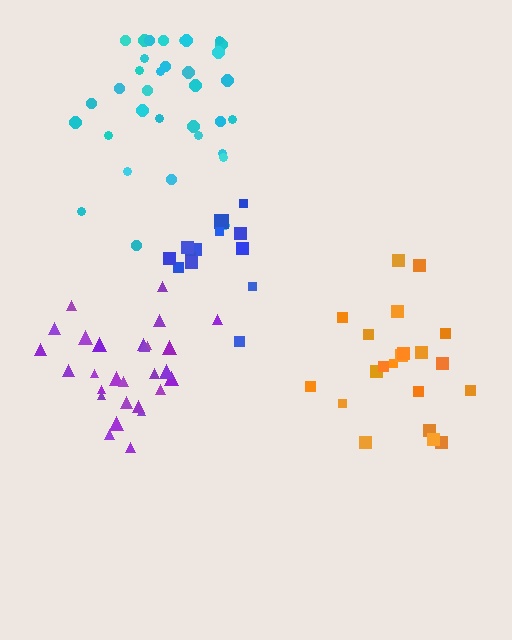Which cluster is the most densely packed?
Purple.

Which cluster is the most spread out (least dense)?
Orange.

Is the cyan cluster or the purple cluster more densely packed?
Purple.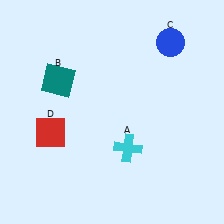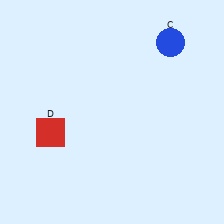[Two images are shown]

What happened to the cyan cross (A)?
The cyan cross (A) was removed in Image 2. It was in the bottom-right area of Image 1.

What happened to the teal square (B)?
The teal square (B) was removed in Image 2. It was in the top-left area of Image 1.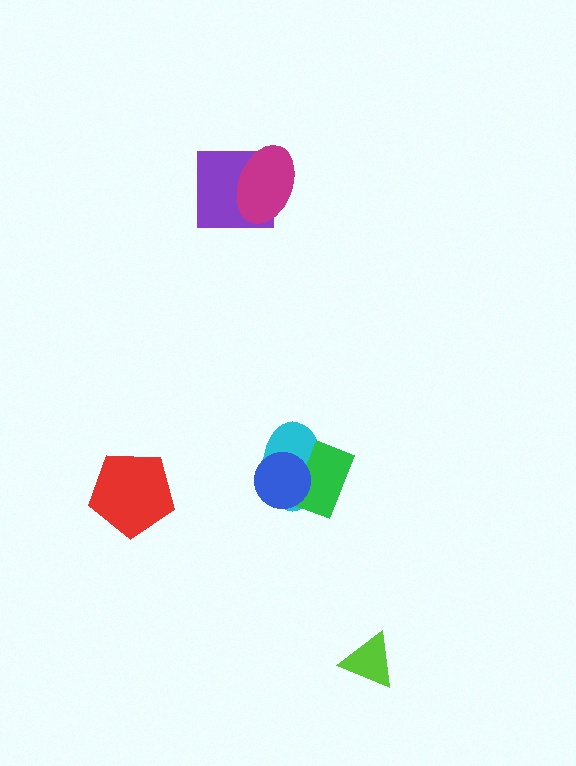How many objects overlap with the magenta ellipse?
1 object overlaps with the magenta ellipse.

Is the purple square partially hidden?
Yes, it is partially covered by another shape.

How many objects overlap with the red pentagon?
0 objects overlap with the red pentagon.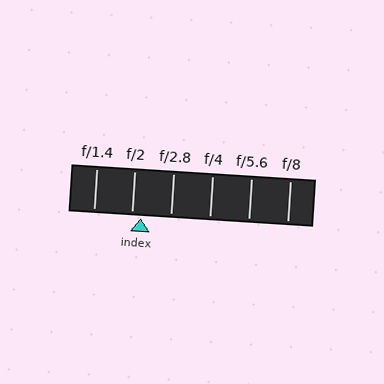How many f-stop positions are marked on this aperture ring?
There are 6 f-stop positions marked.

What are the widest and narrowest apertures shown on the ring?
The widest aperture shown is f/1.4 and the narrowest is f/8.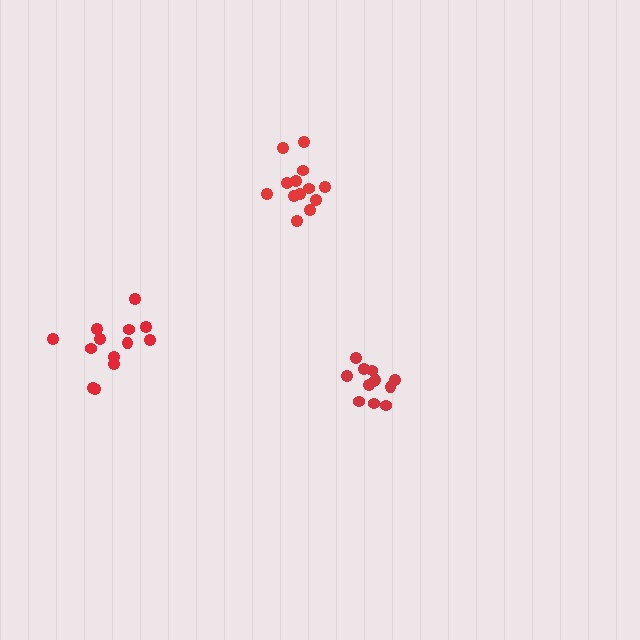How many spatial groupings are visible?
There are 3 spatial groupings.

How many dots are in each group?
Group 1: 12 dots, Group 2: 13 dots, Group 3: 13 dots (38 total).